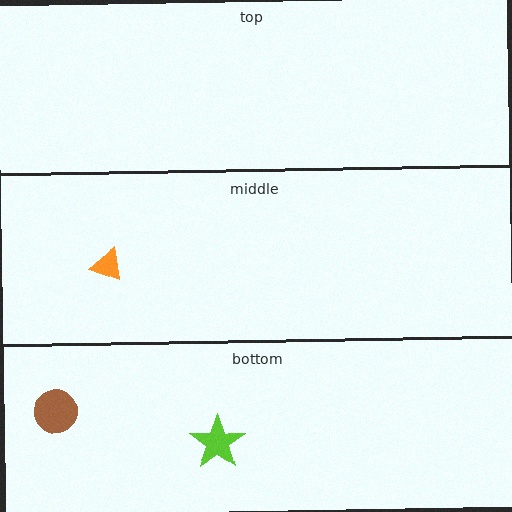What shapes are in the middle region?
The orange triangle.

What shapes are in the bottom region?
The brown circle, the lime star.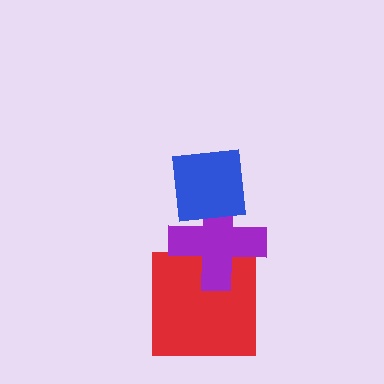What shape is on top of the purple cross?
The blue square is on top of the purple cross.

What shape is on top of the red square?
The purple cross is on top of the red square.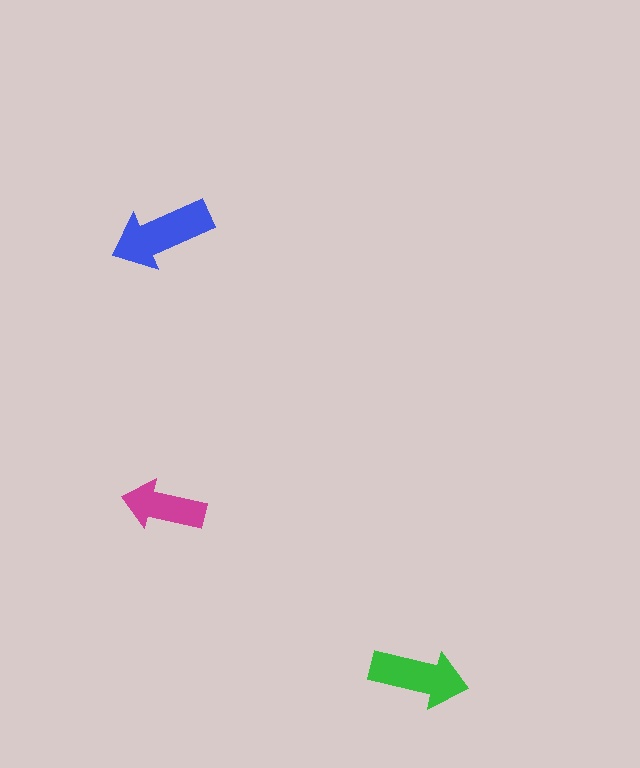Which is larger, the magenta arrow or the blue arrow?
The blue one.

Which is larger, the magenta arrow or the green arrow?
The green one.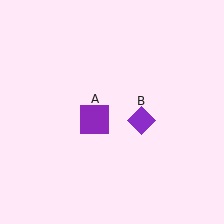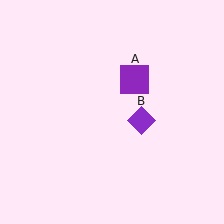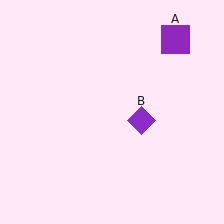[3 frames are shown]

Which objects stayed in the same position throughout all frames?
Purple diamond (object B) remained stationary.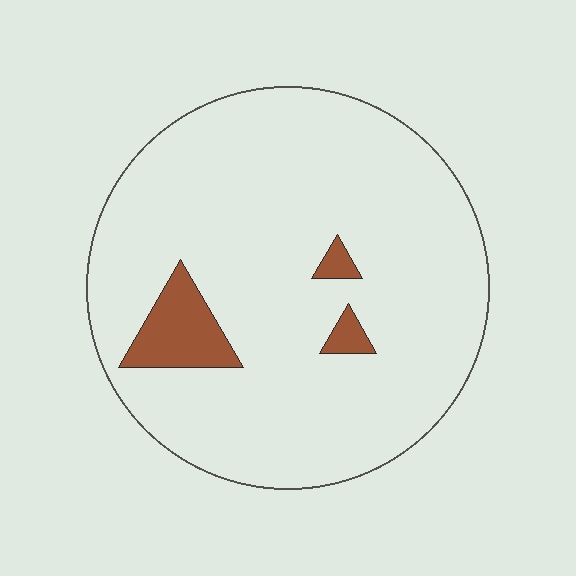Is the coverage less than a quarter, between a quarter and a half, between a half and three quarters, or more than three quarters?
Less than a quarter.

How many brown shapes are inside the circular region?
3.